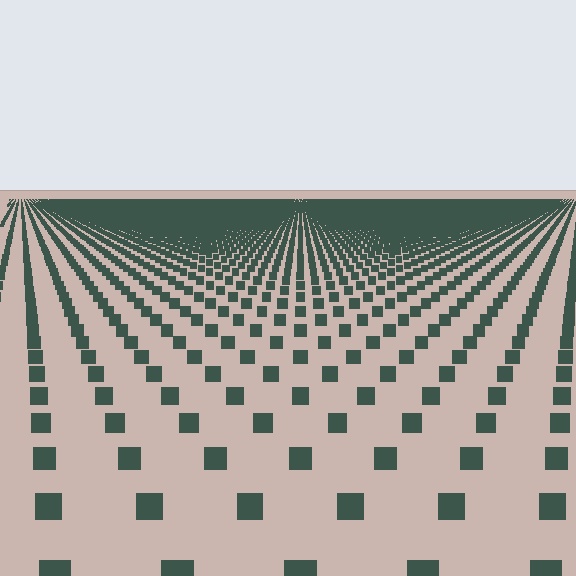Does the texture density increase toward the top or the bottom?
Density increases toward the top.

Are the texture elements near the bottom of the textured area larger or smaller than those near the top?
Larger. Near the bottom, elements are closer to the viewer and appear at a bigger on-screen size.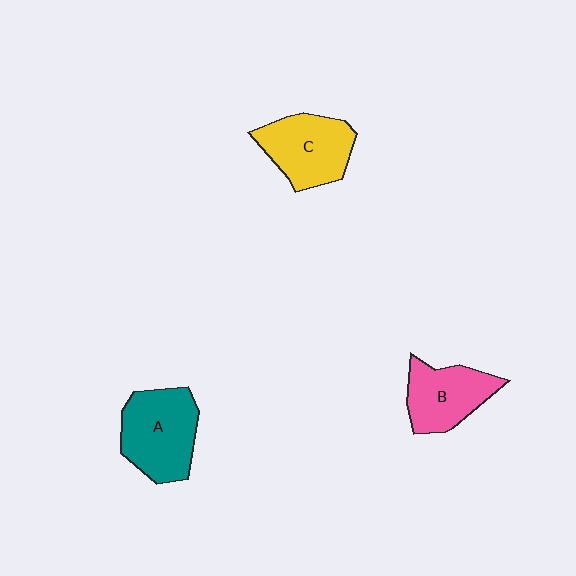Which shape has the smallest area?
Shape B (pink).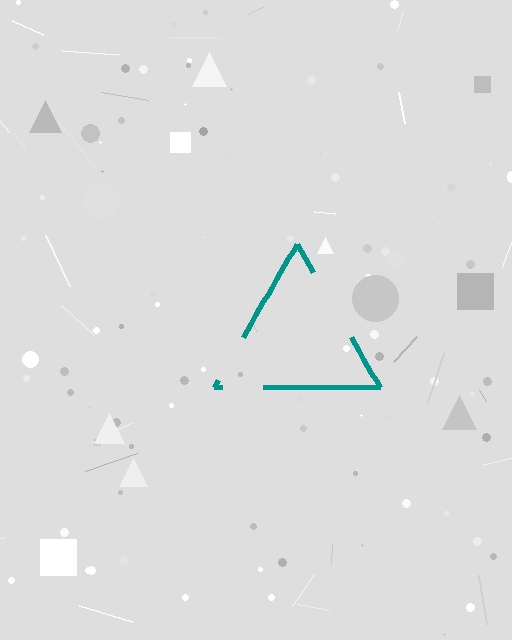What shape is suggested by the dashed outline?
The dashed outline suggests a triangle.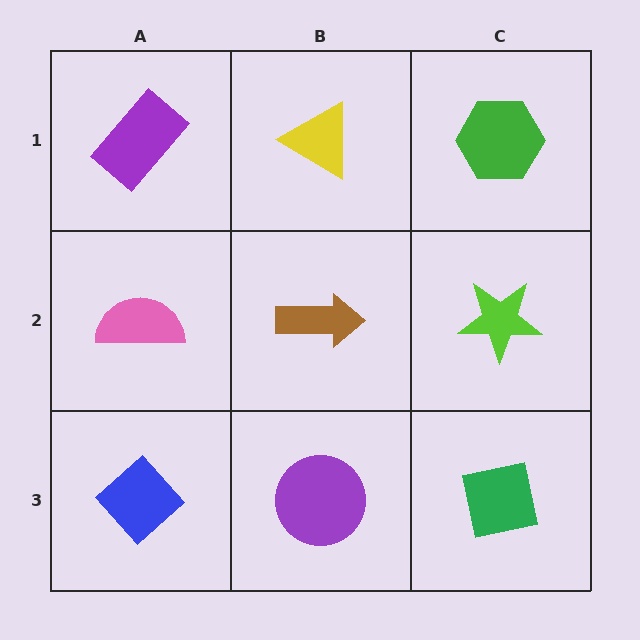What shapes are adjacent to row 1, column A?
A pink semicircle (row 2, column A), a yellow triangle (row 1, column B).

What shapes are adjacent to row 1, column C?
A lime star (row 2, column C), a yellow triangle (row 1, column B).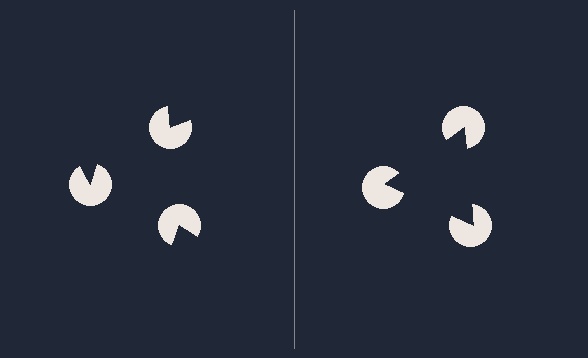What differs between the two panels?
The pac-man discs are positioned identically on both sides; only the wedge orientations differ. On the right they align to a triangle; on the left they are misaligned.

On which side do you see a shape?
An illusory triangle appears on the right side. On the left side the wedge cuts are rotated, so no coherent shape forms.